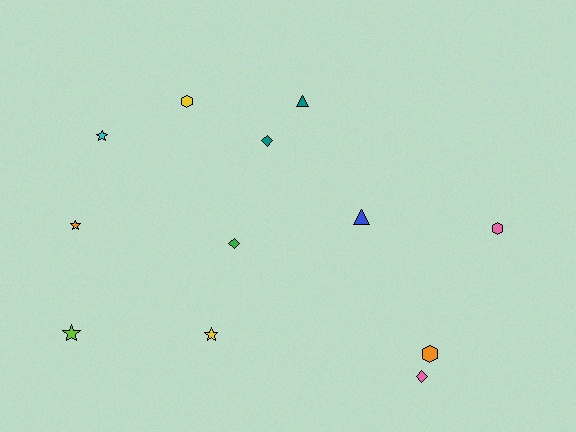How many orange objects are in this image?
There are 2 orange objects.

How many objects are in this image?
There are 12 objects.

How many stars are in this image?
There are 4 stars.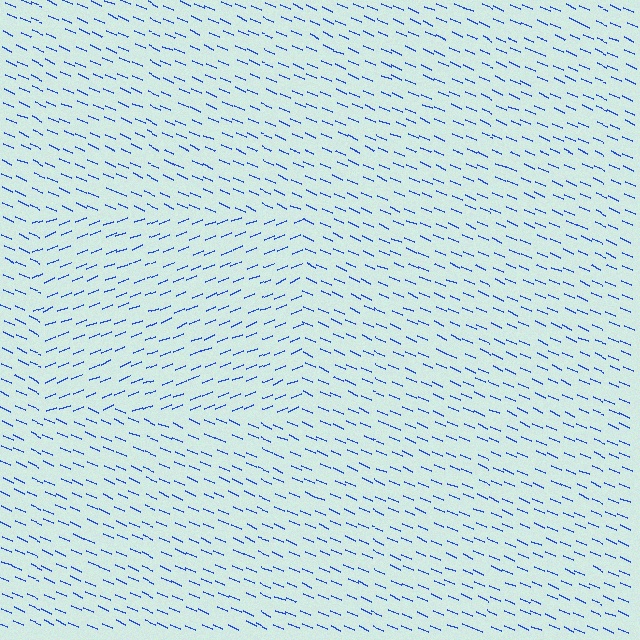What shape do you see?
I see a rectangle.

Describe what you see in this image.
The image is filled with small blue line segments. A rectangle region in the image has lines oriented differently from the surrounding lines, creating a visible texture boundary.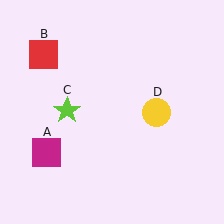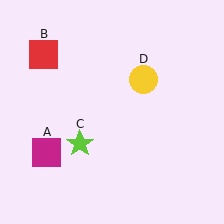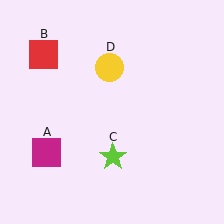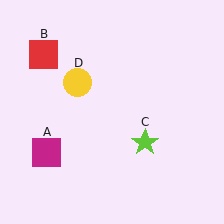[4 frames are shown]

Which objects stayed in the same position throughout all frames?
Magenta square (object A) and red square (object B) remained stationary.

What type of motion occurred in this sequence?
The lime star (object C), yellow circle (object D) rotated counterclockwise around the center of the scene.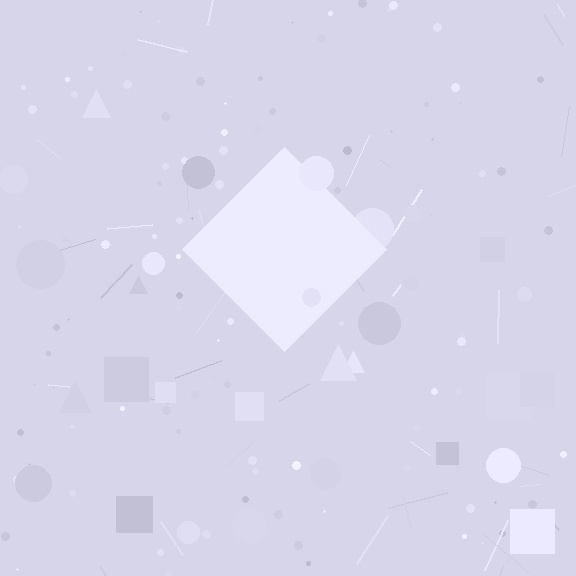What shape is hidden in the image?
A diamond is hidden in the image.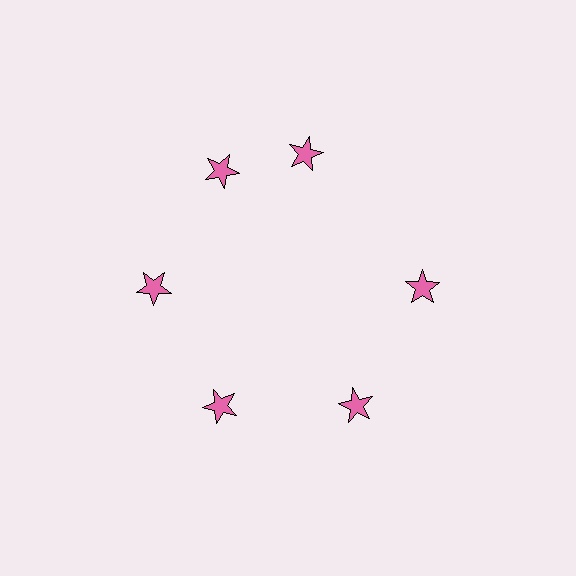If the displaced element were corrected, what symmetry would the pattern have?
It would have 6-fold rotational symmetry — the pattern would map onto itself every 60 degrees.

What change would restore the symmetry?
The symmetry would be restored by rotating it back into even spacing with its neighbors so that all 6 stars sit at equal angles and equal distance from the center.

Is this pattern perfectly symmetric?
No. The 6 pink stars are arranged in a ring, but one element near the 1 o'clock position is rotated out of alignment along the ring, breaking the 6-fold rotational symmetry.